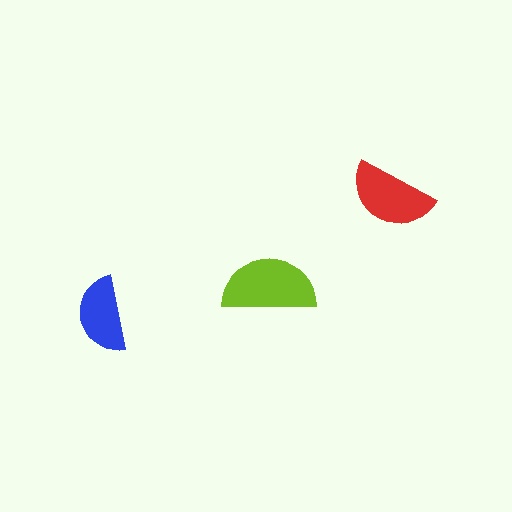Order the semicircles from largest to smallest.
the lime one, the red one, the blue one.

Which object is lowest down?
The blue semicircle is bottommost.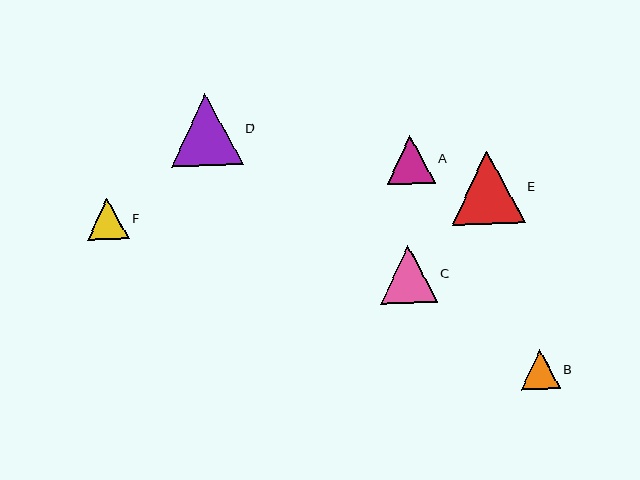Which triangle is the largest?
Triangle E is the largest with a size of approximately 73 pixels.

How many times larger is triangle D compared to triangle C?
Triangle D is approximately 1.3 times the size of triangle C.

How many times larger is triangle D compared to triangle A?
Triangle D is approximately 1.5 times the size of triangle A.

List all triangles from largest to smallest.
From largest to smallest: E, D, C, A, F, B.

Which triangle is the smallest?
Triangle B is the smallest with a size of approximately 40 pixels.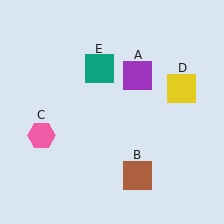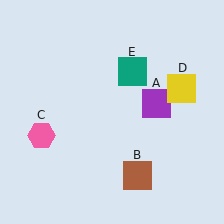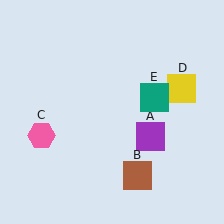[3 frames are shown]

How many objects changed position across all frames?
2 objects changed position: purple square (object A), teal square (object E).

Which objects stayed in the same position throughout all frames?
Brown square (object B) and pink hexagon (object C) and yellow square (object D) remained stationary.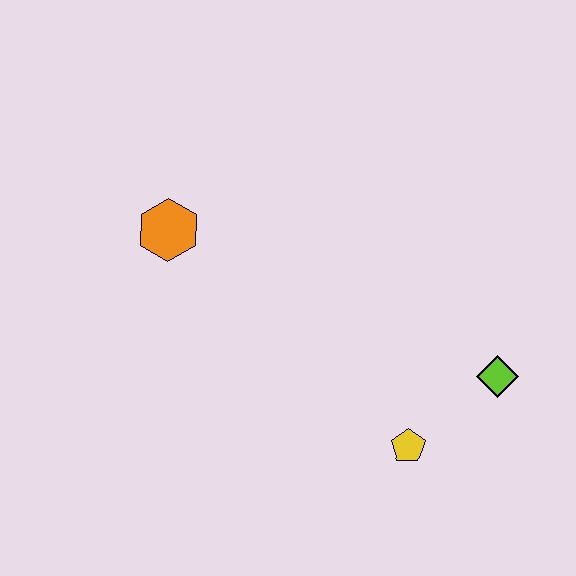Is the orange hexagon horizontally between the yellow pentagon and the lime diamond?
No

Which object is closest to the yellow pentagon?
The lime diamond is closest to the yellow pentagon.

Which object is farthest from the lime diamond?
The orange hexagon is farthest from the lime diamond.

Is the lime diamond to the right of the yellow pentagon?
Yes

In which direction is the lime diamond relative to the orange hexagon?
The lime diamond is to the right of the orange hexagon.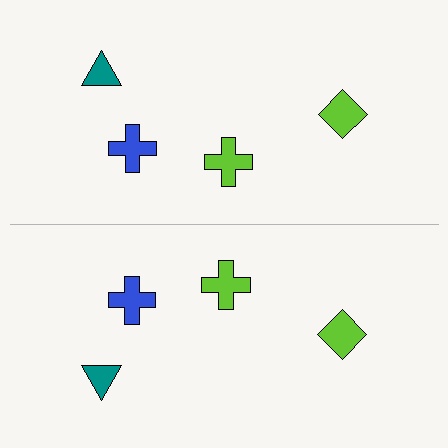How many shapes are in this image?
There are 8 shapes in this image.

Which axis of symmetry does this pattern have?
The pattern has a horizontal axis of symmetry running through the center of the image.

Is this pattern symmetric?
Yes, this pattern has bilateral (reflection) symmetry.